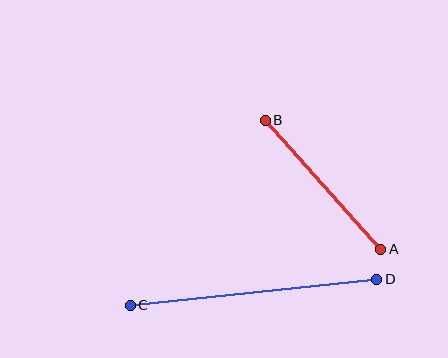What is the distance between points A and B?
The distance is approximately 173 pixels.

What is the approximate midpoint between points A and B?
The midpoint is at approximately (323, 185) pixels.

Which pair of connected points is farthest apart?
Points C and D are farthest apart.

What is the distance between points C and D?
The distance is approximately 248 pixels.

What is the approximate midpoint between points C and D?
The midpoint is at approximately (254, 292) pixels.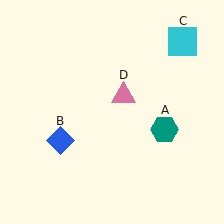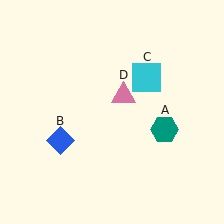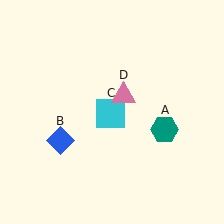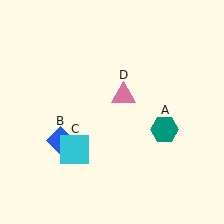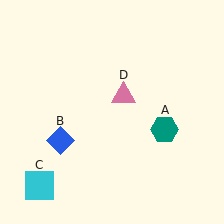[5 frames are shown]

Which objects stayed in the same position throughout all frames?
Teal hexagon (object A) and blue diamond (object B) and pink triangle (object D) remained stationary.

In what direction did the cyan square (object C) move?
The cyan square (object C) moved down and to the left.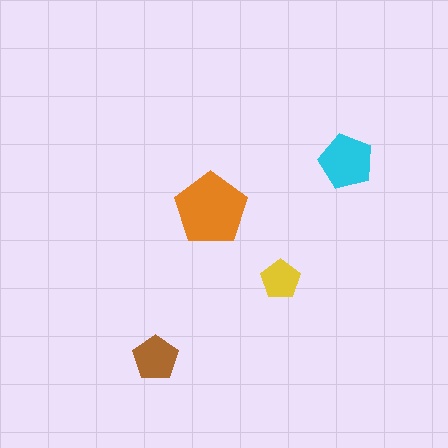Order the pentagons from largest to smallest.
the orange one, the cyan one, the brown one, the yellow one.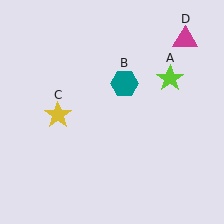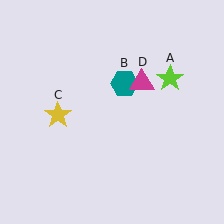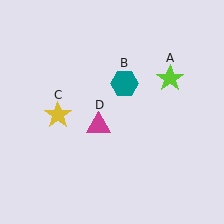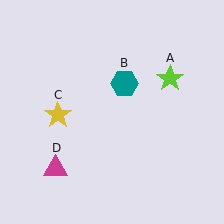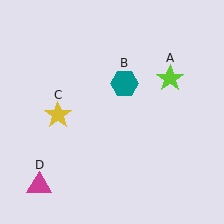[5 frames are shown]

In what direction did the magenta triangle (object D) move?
The magenta triangle (object D) moved down and to the left.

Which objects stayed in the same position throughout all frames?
Lime star (object A) and teal hexagon (object B) and yellow star (object C) remained stationary.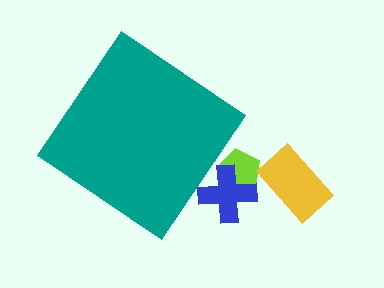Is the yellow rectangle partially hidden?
No, the yellow rectangle is fully visible.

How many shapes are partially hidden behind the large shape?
2 shapes are partially hidden.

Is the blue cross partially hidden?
Yes, the blue cross is partially hidden behind the teal diamond.